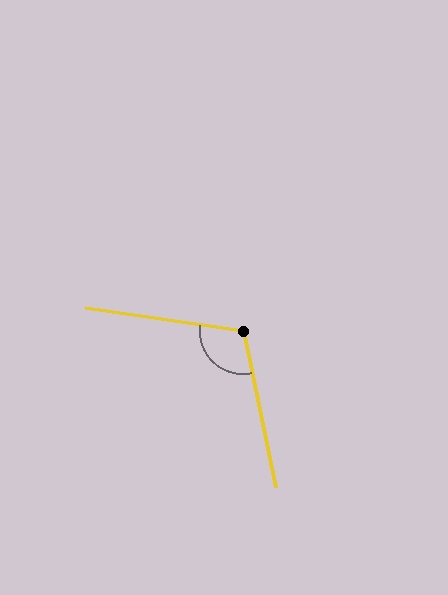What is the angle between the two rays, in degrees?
Approximately 110 degrees.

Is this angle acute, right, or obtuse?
It is obtuse.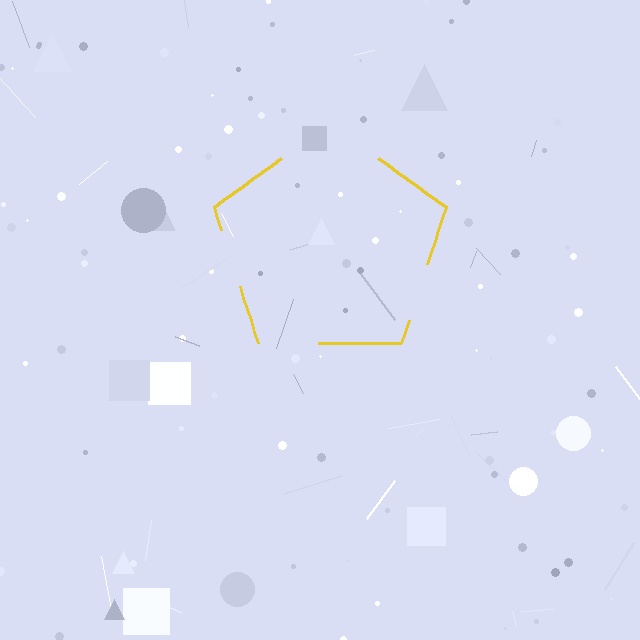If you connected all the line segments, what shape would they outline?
They would outline a pentagon.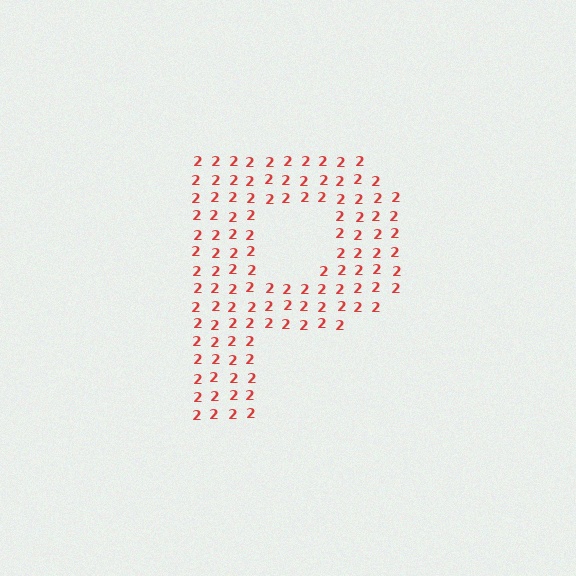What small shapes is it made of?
It is made of small digit 2's.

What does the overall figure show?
The overall figure shows the letter P.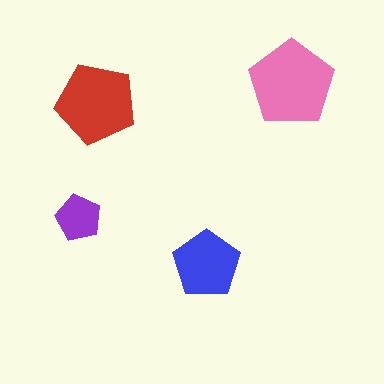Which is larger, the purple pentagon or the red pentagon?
The red one.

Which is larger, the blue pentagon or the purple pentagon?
The blue one.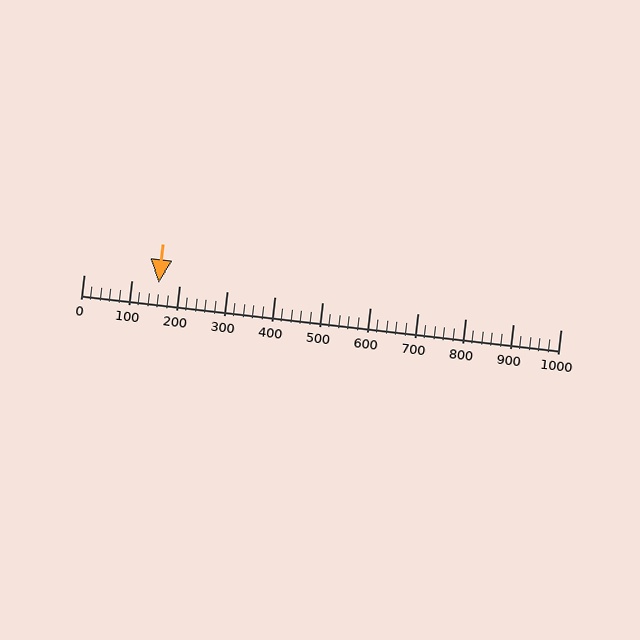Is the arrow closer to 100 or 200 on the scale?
The arrow is closer to 200.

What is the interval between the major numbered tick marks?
The major tick marks are spaced 100 units apart.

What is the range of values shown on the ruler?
The ruler shows values from 0 to 1000.